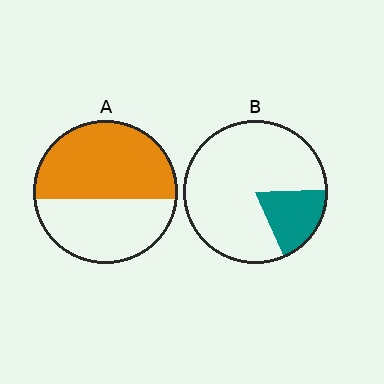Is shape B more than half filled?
No.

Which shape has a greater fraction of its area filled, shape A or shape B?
Shape A.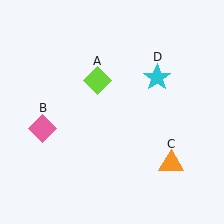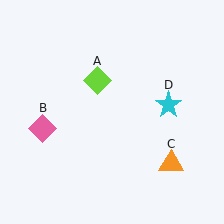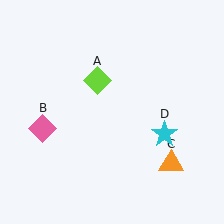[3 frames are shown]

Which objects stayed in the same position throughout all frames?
Lime diamond (object A) and pink diamond (object B) and orange triangle (object C) remained stationary.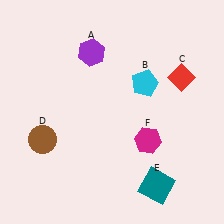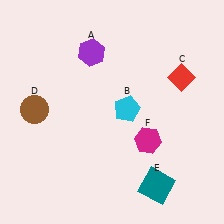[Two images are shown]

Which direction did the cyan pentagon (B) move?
The cyan pentagon (B) moved down.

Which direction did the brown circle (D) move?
The brown circle (D) moved up.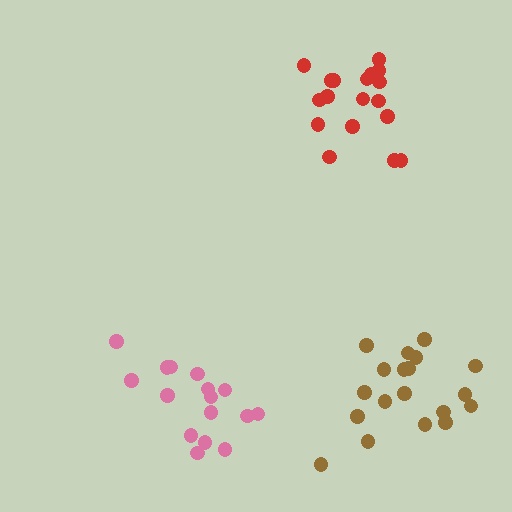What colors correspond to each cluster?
The clusters are colored: red, brown, pink.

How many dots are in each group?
Group 1: 18 dots, Group 2: 19 dots, Group 3: 16 dots (53 total).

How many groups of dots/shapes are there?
There are 3 groups.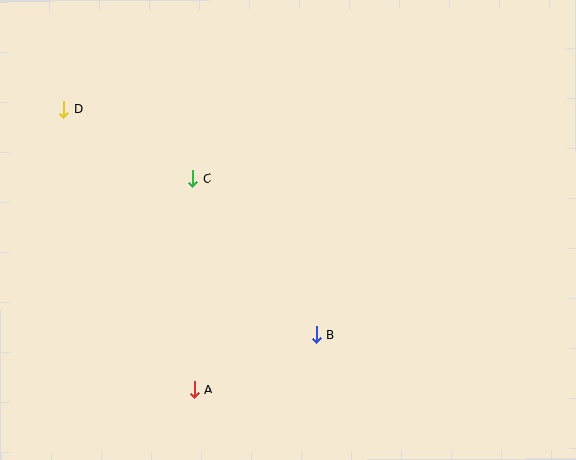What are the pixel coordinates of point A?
Point A is at (194, 389).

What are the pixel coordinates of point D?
Point D is at (64, 110).